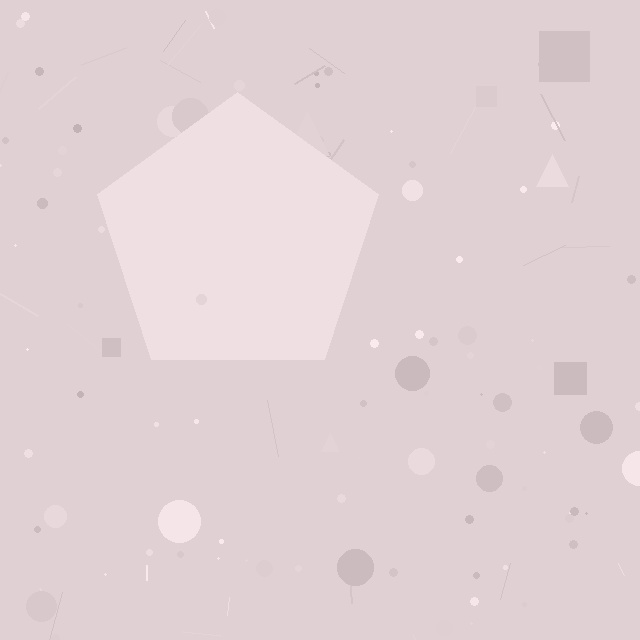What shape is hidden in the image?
A pentagon is hidden in the image.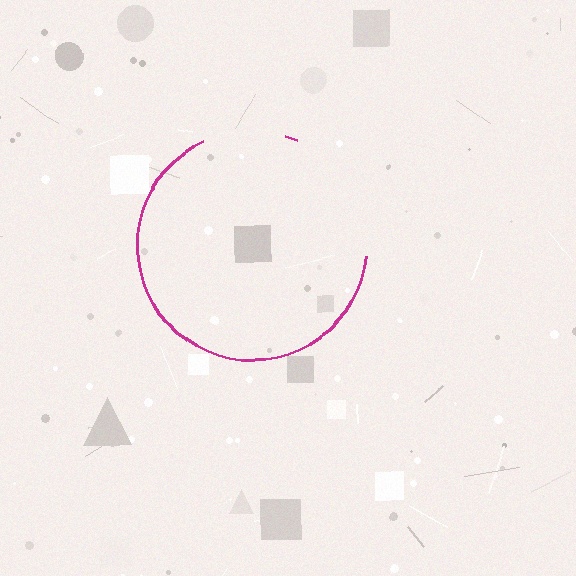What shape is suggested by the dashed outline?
The dashed outline suggests a circle.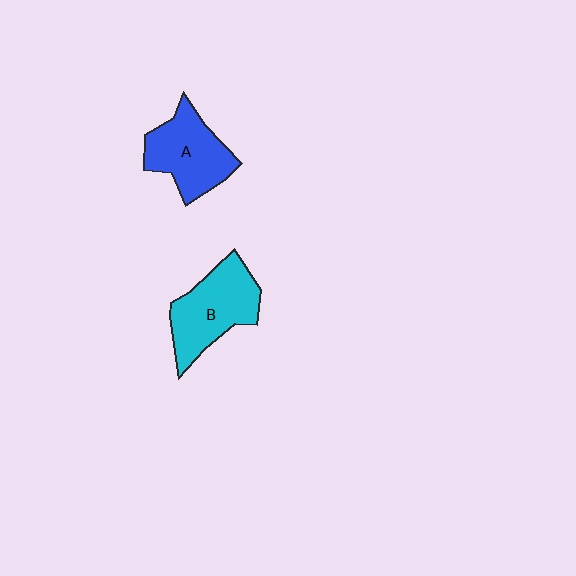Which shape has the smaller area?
Shape A (blue).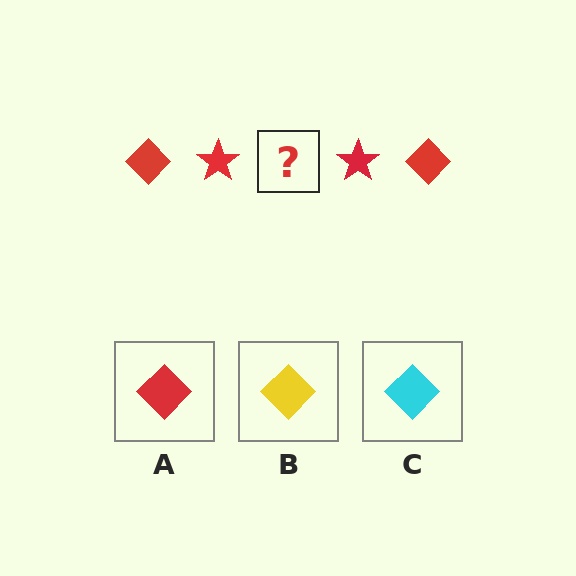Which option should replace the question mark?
Option A.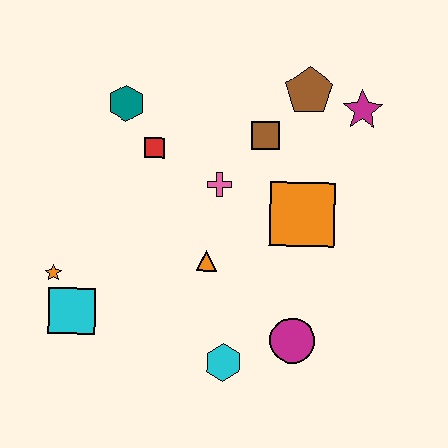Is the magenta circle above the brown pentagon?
No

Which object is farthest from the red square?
The magenta circle is farthest from the red square.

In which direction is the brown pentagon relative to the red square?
The brown pentagon is to the right of the red square.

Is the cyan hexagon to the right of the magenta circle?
No